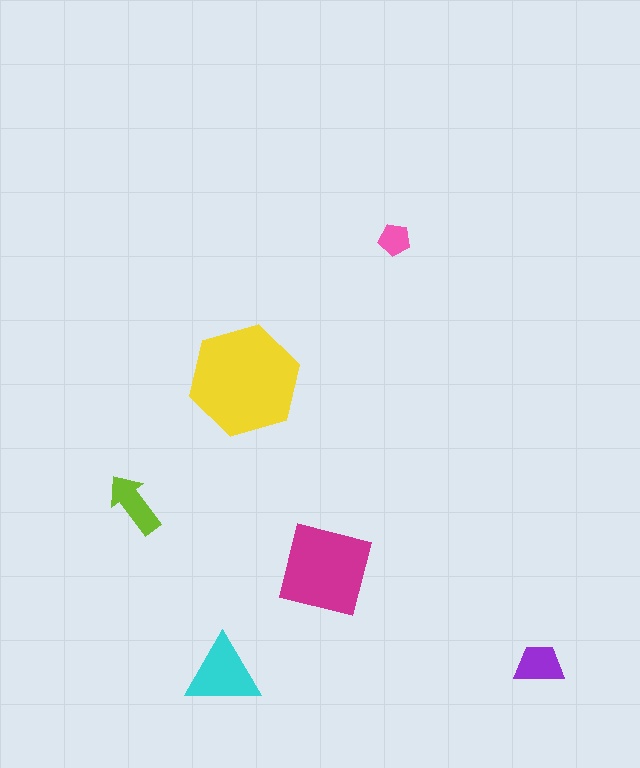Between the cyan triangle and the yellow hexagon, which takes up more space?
The yellow hexagon.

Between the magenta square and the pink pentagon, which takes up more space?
The magenta square.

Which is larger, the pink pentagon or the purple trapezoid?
The purple trapezoid.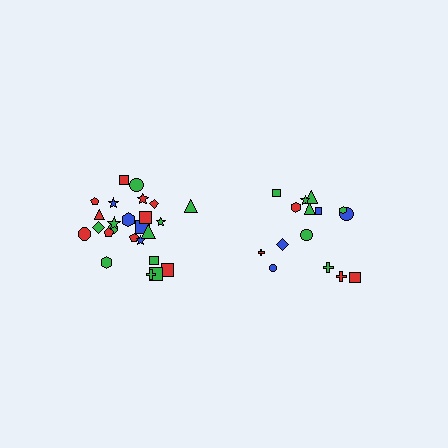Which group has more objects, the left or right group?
The left group.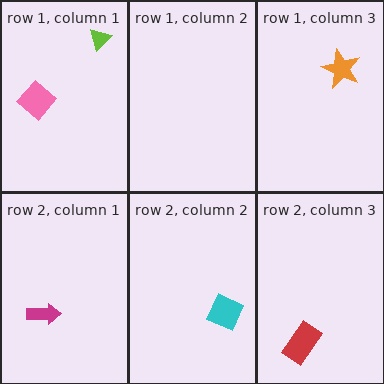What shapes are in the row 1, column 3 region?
The orange star.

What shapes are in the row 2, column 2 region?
The cyan square.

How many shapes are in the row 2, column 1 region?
1.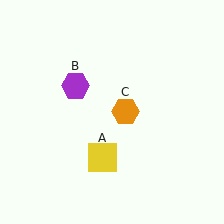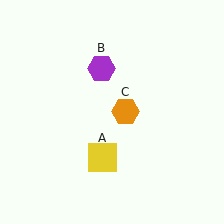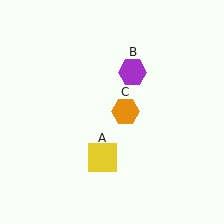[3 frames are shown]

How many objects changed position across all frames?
1 object changed position: purple hexagon (object B).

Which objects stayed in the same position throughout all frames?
Yellow square (object A) and orange hexagon (object C) remained stationary.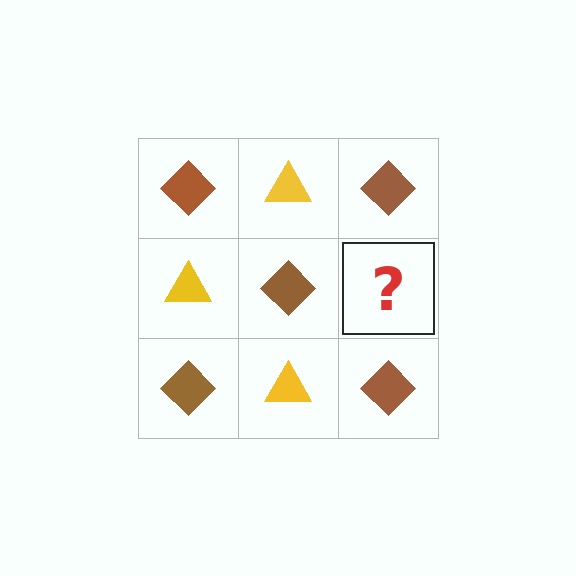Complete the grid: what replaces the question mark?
The question mark should be replaced with a yellow triangle.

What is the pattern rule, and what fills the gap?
The rule is that it alternates brown diamond and yellow triangle in a checkerboard pattern. The gap should be filled with a yellow triangle.